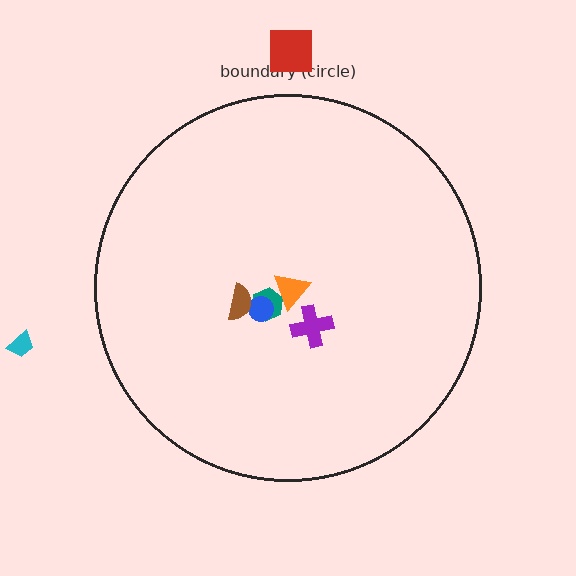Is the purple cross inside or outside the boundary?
Inside.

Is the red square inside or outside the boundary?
Outside.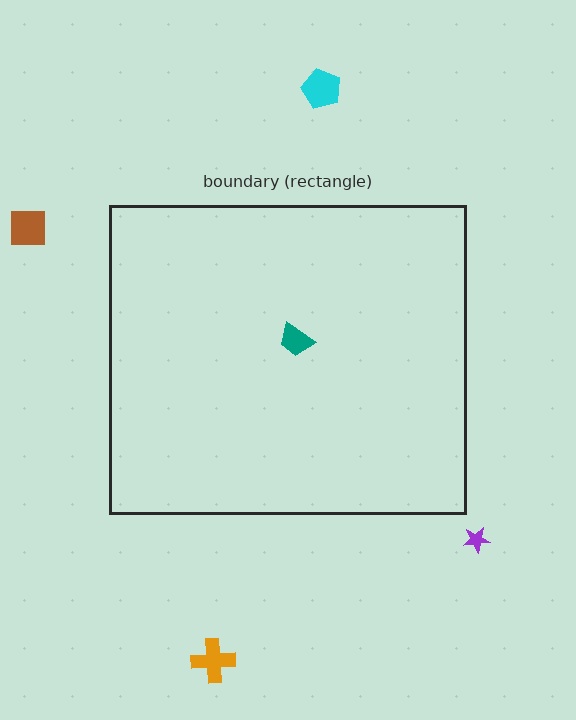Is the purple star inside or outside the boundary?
Outside.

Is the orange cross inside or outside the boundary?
Outside.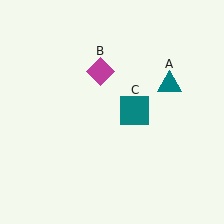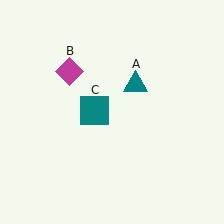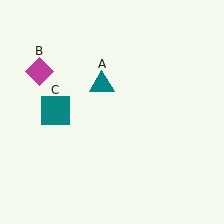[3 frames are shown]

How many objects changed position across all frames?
3 objects changed position: teal triangle (object A), magenta diamond (object B), teal square (object C).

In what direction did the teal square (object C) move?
The teal square (object C) moved left.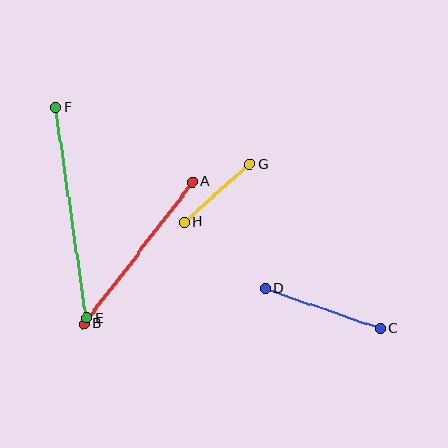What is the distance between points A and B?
The distance is approximately 179 pixels.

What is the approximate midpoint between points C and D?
The midpoint is at approximately (323, 309) pixels.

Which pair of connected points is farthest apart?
Points E and F are farthest apart.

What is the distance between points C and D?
The distance is approximately 122 pixels.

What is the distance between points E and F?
The distance is approximately 213 pixels.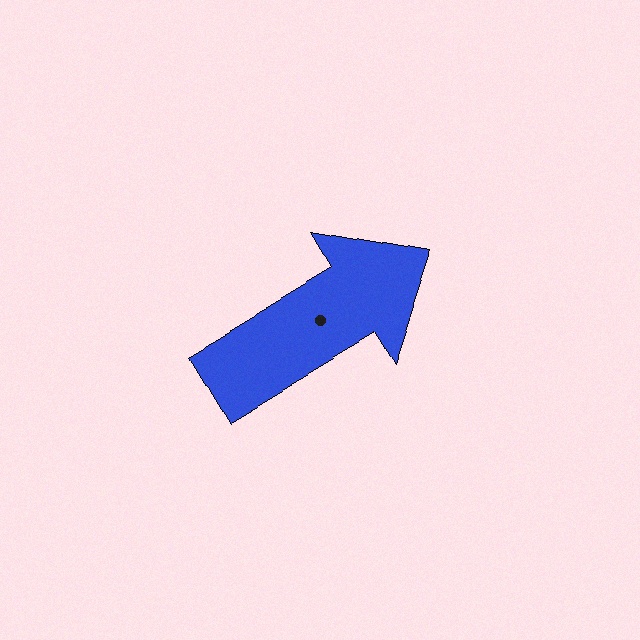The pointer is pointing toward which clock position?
Roughly 2 o'clock.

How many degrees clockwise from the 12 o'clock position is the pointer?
Approximately 59 degrees.